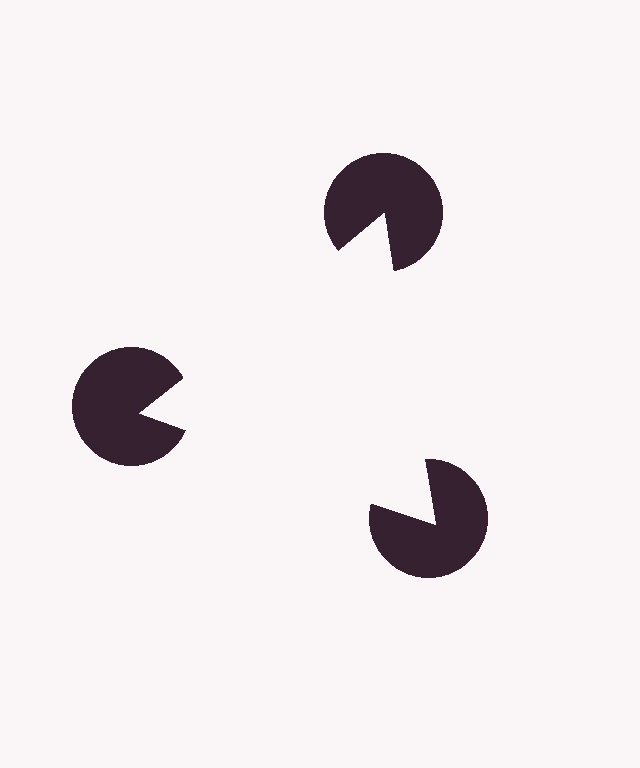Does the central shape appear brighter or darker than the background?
It typically appears slightly brighter than the background, even though no actual brightness change is drawn.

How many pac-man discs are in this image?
There are 3 — one at each vertex of the illusory triangle.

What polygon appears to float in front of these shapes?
An illusory triangle — its edges are inferred from the aligned wedge cuts in the pac-man discs, not physically drawn.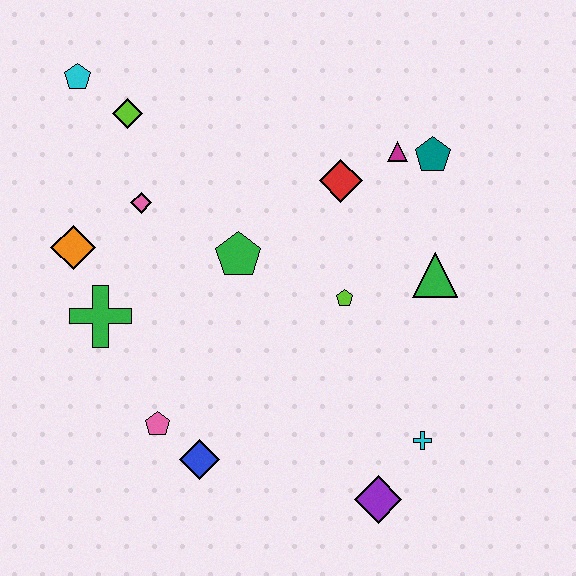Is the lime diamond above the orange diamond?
Yes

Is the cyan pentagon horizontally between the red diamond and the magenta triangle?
No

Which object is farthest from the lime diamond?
The purple diamond is farthest from the lime diamond.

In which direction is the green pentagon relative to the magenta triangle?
The green pentagon is to the left of the magenta triangle.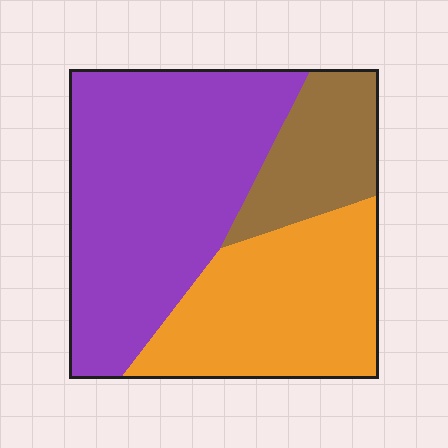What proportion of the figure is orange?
Orange takes up about one third (1/3) of the figure.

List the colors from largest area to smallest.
From largest to smallest: purple, orange, brown.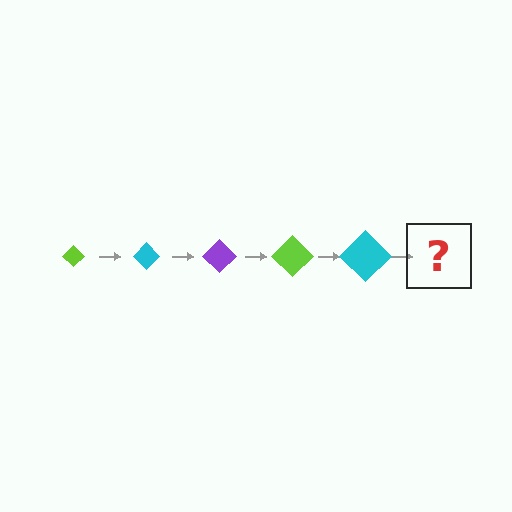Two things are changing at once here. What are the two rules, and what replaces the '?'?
The two rules are that the diamond grows larger each step and the color cycles through lime, cyan, and purple. The '?' should be a purple diamond, larger than the previous one.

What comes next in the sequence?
The next element should be a purple diamond, larger than the previous one.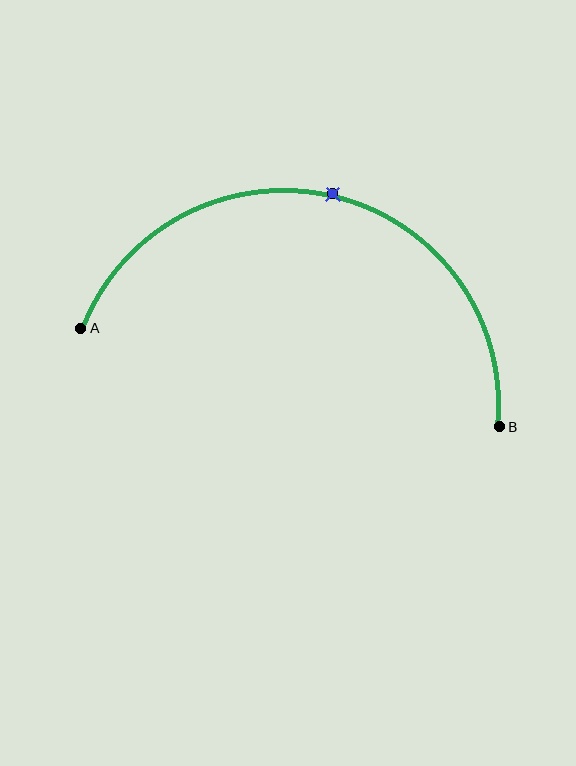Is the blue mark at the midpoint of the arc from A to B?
Yes. The blue mark lies on the arc at equal arc-length from both A and B — it is the arc midpoint.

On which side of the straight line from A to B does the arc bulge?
The arc bulges above the straight line connecting A and B.